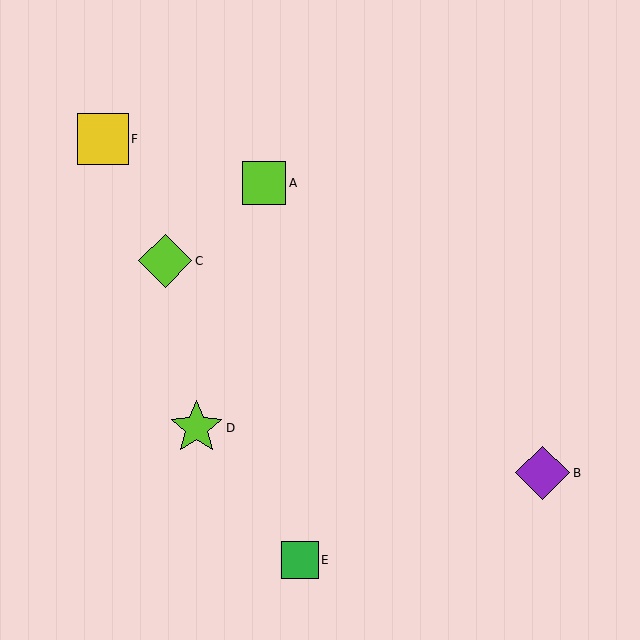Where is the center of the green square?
The center of the green square is at (300, 560).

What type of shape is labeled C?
Shape C is a lime diamond.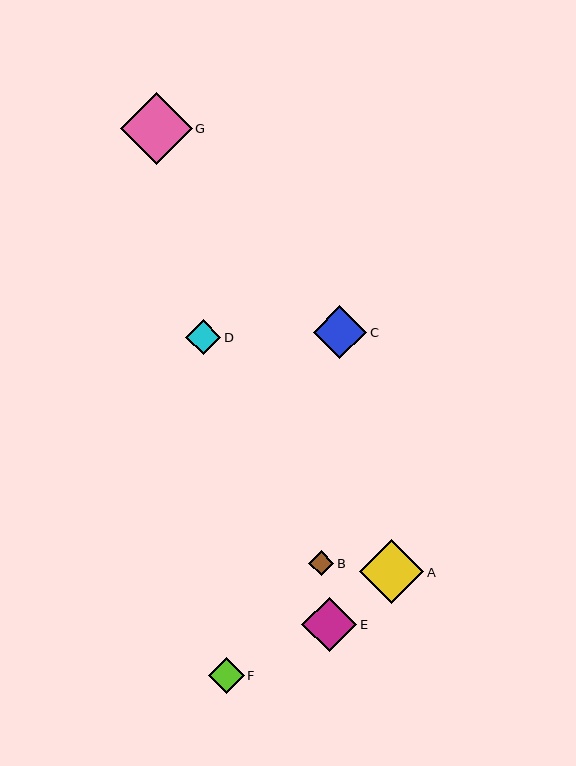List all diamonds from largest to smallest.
From largest to smallest: G, A, E, C, F, D, B.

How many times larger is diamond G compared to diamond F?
Diamond G is approximately 2.0 times the size of diamond F.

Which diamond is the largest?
Diamond G is the largest with a size of approximately 72 pixels.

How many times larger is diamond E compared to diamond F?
Diamond E is approximately 1.5 times the size of diamond F.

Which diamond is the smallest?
Diamond B is the smallest with a size of approximately 25 pixels.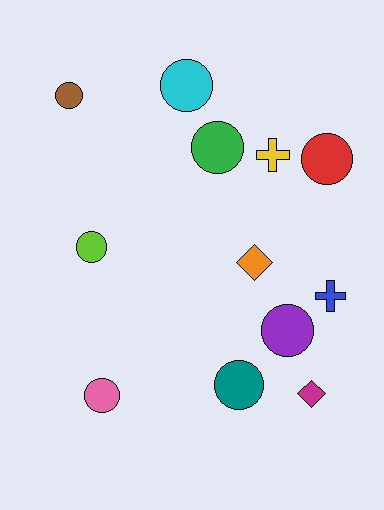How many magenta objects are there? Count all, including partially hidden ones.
There is 1 magenta object.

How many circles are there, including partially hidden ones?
There are 8 circles.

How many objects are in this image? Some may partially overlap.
There are 12 objects.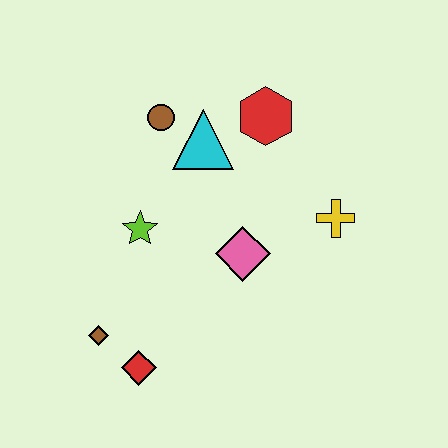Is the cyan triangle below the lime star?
No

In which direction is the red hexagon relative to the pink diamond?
The red hexagon is above the pink diamond.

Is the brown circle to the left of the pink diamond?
Yes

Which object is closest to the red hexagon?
The cyan triangle is closest to the red hexagon.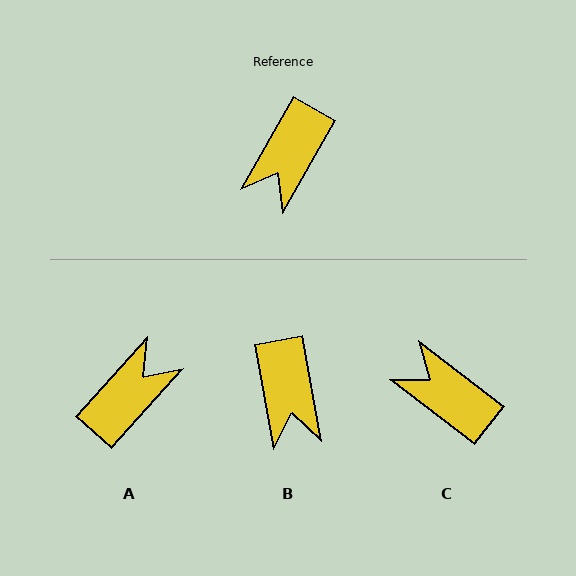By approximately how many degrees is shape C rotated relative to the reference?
Approximately 97 degrees clockwise.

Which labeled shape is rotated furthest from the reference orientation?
A, about 168 degrees away.